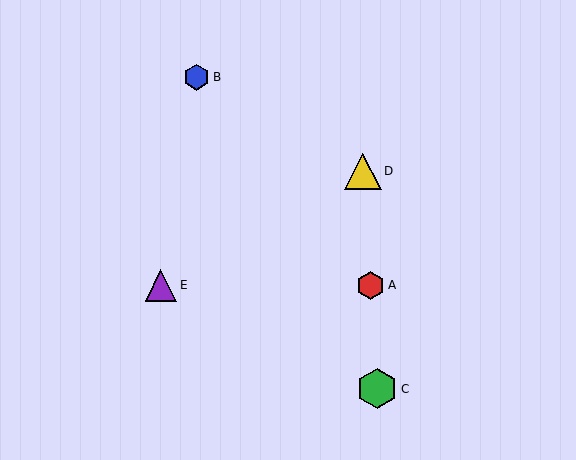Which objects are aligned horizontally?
Objects A, E are aligned horizontally.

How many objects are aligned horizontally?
2 objects (A, E) are aligned horizontally.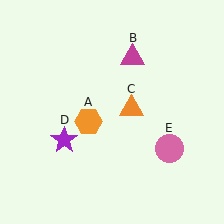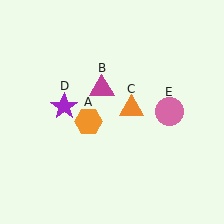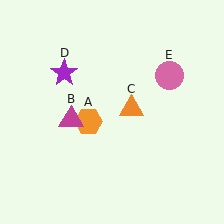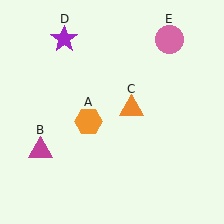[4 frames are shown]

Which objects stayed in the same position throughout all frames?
Orange hexagon (object A) and orange triangle (object C) remained stationary.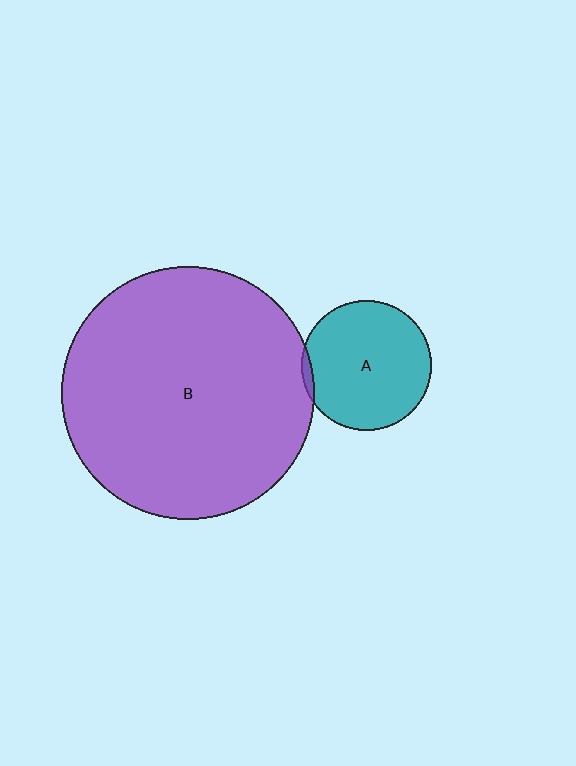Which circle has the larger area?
Circle B (purple).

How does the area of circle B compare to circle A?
Approximately 3.8 times.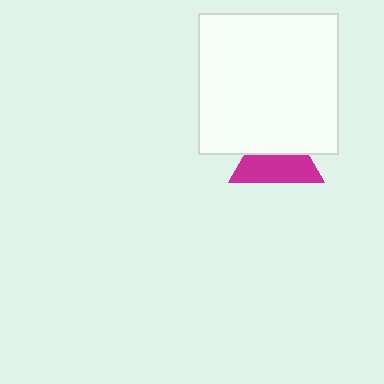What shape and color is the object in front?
The object in front is a white square.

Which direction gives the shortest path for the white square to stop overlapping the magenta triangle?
Moving up gives the shortest separation.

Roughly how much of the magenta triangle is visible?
About half of it is visible (roughly 55%).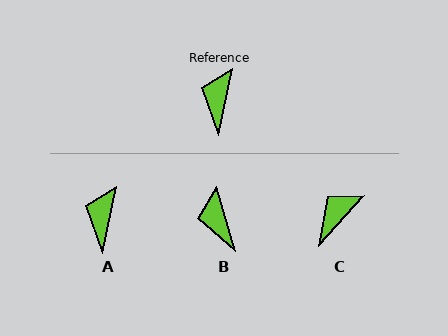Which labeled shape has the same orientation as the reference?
A.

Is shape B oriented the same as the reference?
No, it is off by about 28 degrees.